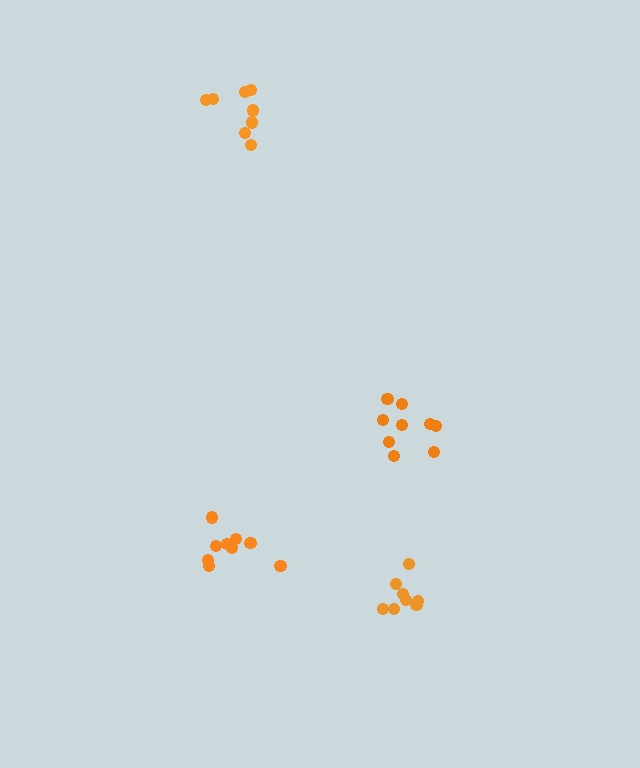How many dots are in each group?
Group 1: 9 dots, Group 2: 8 dots, Group 3: 8 dots, Group 4: 9 dots (34 total).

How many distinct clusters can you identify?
There are 4 distinct clusters.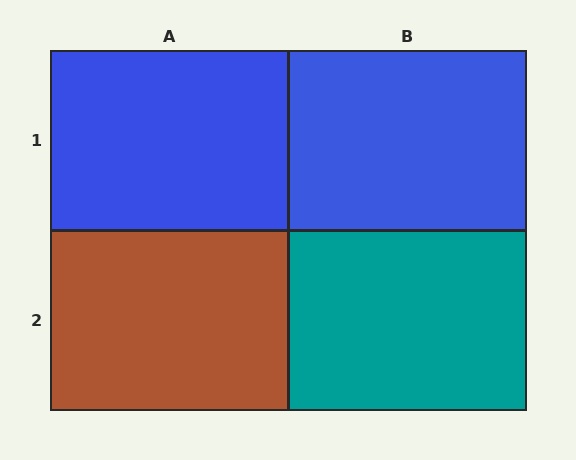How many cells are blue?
2 cells are blue.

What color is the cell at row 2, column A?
Brown.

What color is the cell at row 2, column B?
Teal.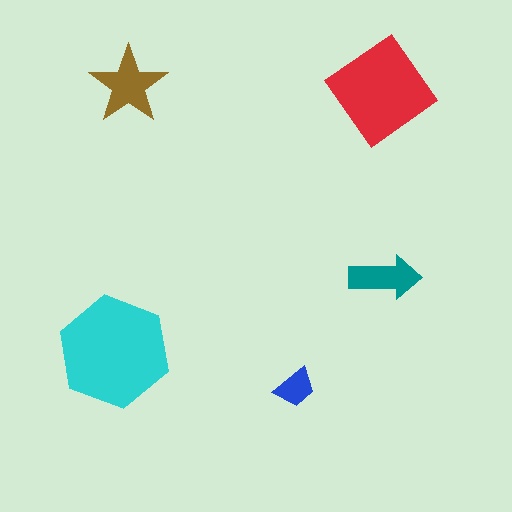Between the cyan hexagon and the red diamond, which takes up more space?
The cyan hexagon.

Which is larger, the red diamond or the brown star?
The red diamond.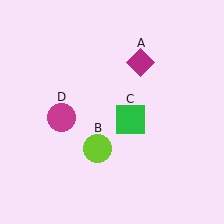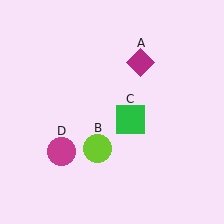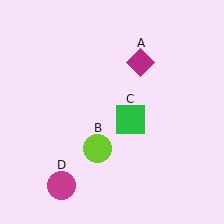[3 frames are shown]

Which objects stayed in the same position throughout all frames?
Magenta diamond (object A) and lime circle (object B) and green square (object C) remained stationary.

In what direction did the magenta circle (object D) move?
The magenta circle (object D) moved down.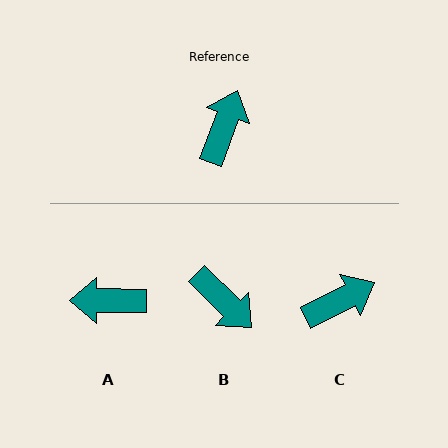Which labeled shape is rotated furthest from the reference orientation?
B, about 115 degrees away.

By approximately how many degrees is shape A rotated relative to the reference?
Approximately 110 degrees counter-clockwise.